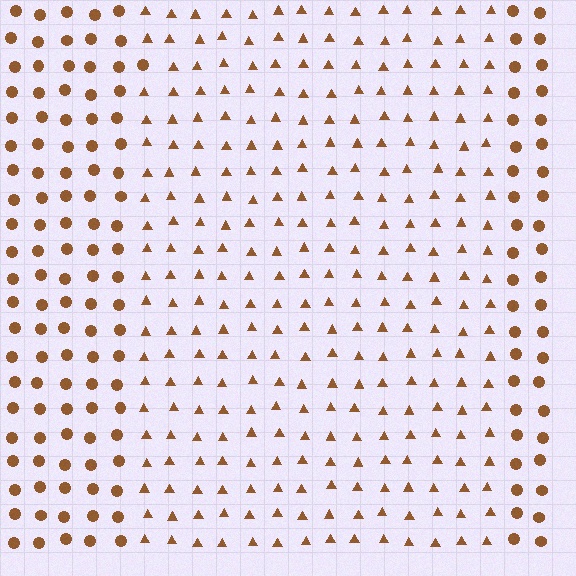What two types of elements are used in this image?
The image uses triangles inside the rectangle region and circles outside it.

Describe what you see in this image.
The image is filled with small brown elements arranged in a uniform grid. A rectangle-shaped region contains triangles, while the surrounding area contains circles. The boundary is defined purely by the change in element shape.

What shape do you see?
I see a rectangle.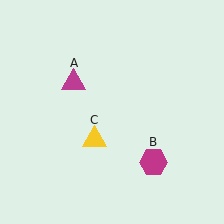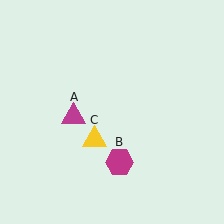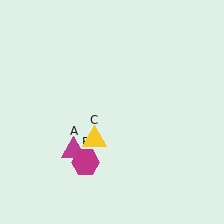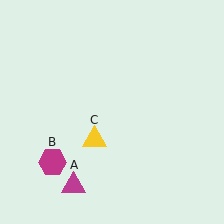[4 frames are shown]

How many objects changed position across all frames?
2 objects changed position: magenta triangle (object A), magenta hexagon (object B).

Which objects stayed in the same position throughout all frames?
Yellow triangle (object C) remained stationary.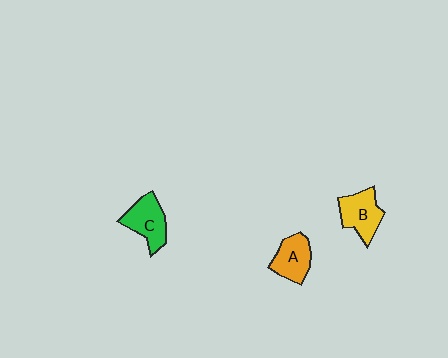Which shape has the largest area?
Shape C (green).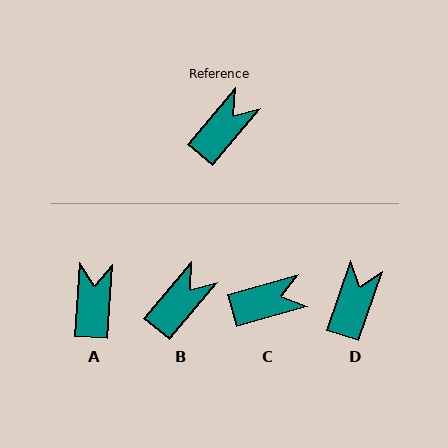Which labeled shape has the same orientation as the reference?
B.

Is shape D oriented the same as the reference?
No, it is off by about 21 degrees.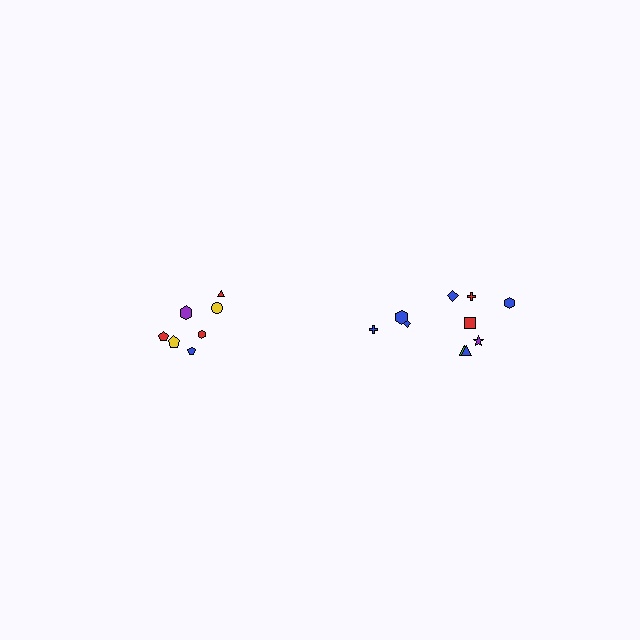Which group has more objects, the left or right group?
The right group.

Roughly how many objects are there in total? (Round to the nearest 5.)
Roughly 15 objects in total.